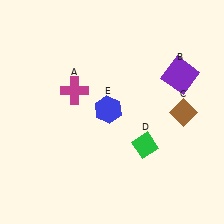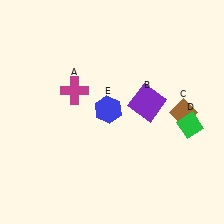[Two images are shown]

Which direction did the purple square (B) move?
The purple square (B) moved left.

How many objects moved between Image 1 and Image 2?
2 objects moved between the two images.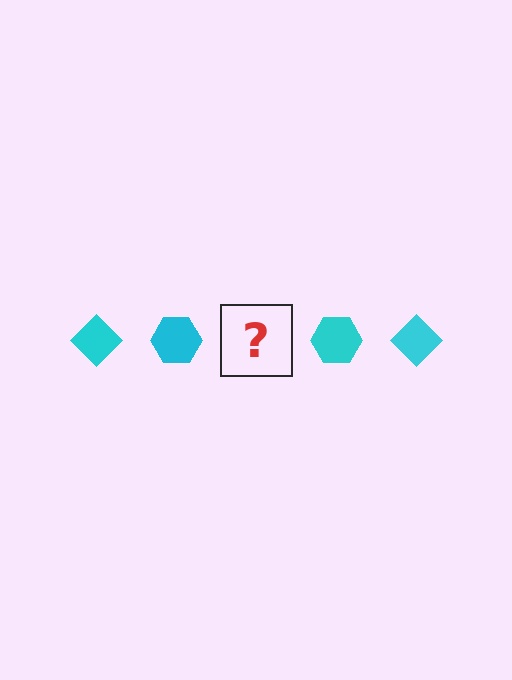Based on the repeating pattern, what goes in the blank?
The blank should be a cyan diamond.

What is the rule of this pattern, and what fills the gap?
The rule is that the pattern cycles through diamond, hexagon shapes in cyan. The gap should be filled with a cyan diamond.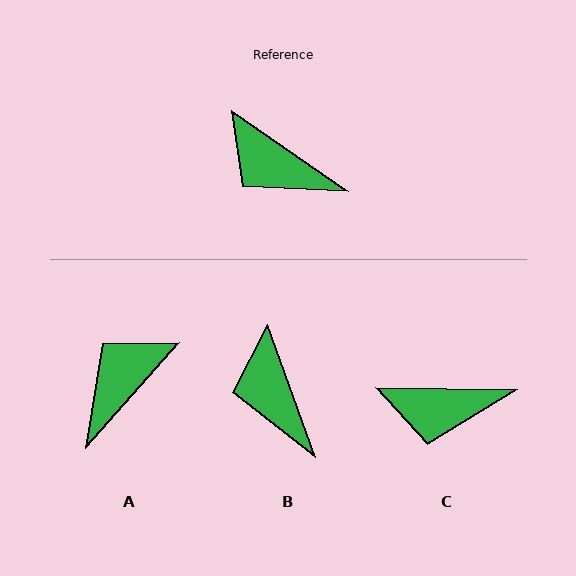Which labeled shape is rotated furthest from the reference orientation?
A, about 97 degrees away.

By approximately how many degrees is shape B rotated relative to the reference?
Approximately 35 degrees clockwise.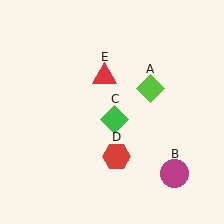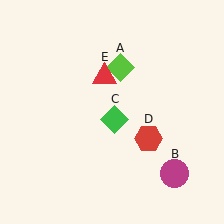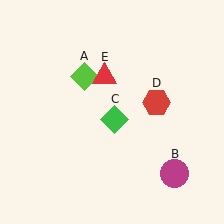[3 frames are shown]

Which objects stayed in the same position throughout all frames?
Magenta circle (object B) and green diamond (object C) and red triangle (object E) remained stationary.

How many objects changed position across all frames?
2 objects changed position: lime diamond (object A), red hexagon (object D).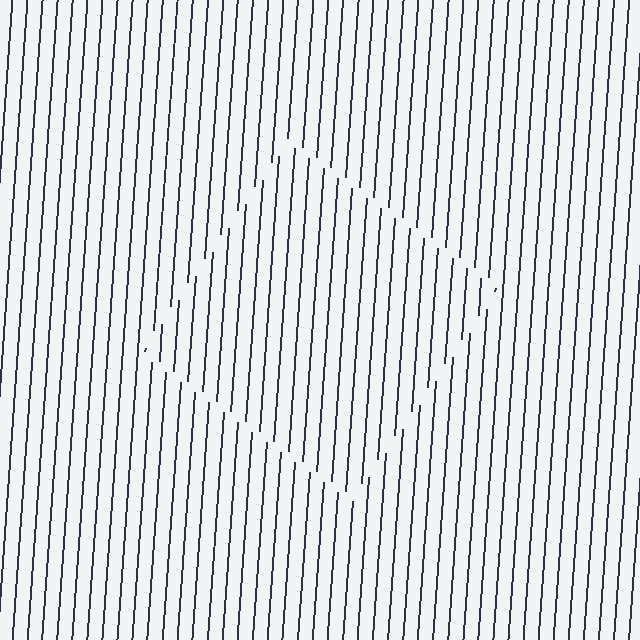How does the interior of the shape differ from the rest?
The interior of the shape contains the same grating, shifted by half a period — the contour is defined by the phase discontinuity where line-ends from the inner and outer gratings abut.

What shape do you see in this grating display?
An illusory square. The interior of the shape contains the same grating, shifted by half a period — the contour is defined by the phase discontinuity where line-ends from the inner and outer gratings abut.